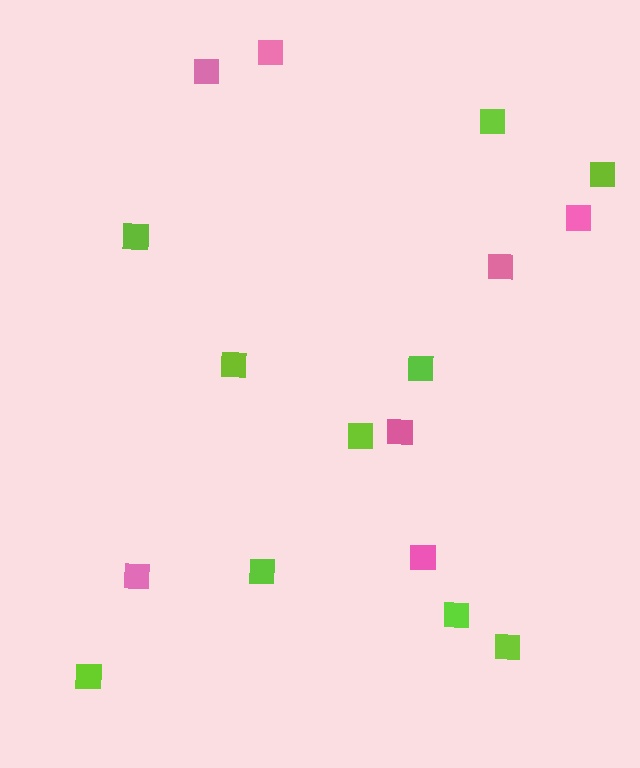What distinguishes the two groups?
There are 2 groups: one group of lime squares (10) and one group of pink squares (7).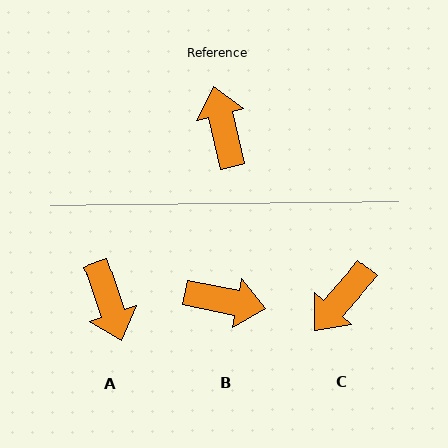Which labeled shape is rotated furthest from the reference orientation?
A, about 175 degrees away.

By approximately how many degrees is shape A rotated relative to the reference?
Approximately 175 degrees clockwise.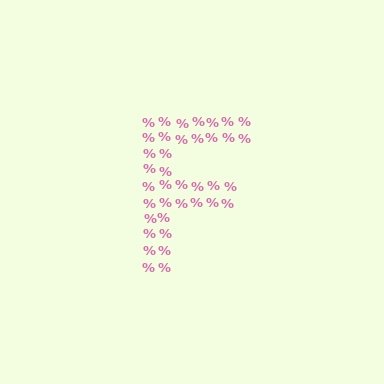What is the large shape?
The large shape is the letter F.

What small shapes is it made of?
It is made of small percent signs.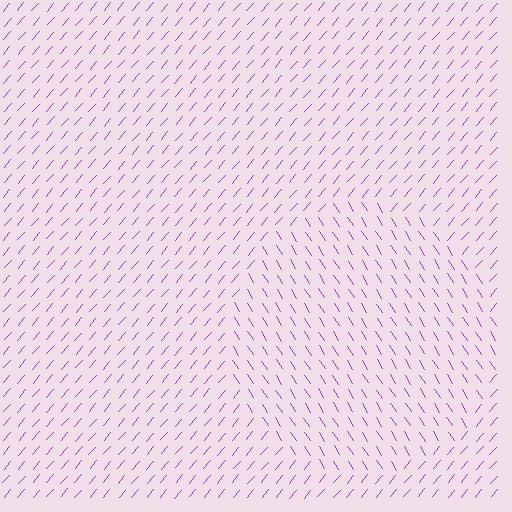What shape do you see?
I see a circle.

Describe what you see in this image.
The image is filled with small purple line segments. A circle region in the image has lines oriented differently from the surrounding lines, creating a visible texture boundary.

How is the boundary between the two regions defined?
The boundary is defined purely by a change in line orientation (approximately 73 degrees difference). All lines are the same color and thickness.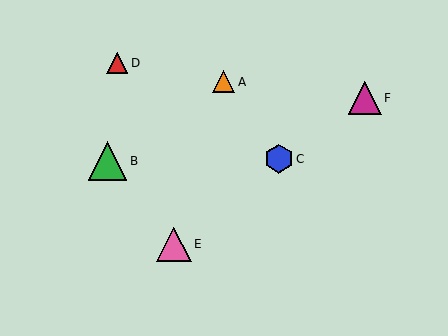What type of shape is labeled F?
Shape F is a magenta triangle.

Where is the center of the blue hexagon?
The center of the blue hexagon is at (279, 159).